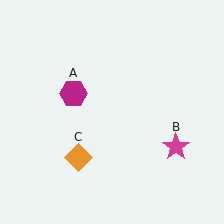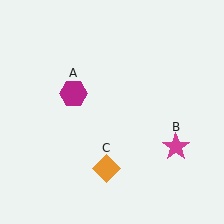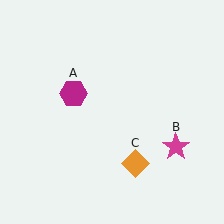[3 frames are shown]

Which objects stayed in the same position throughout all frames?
Magenta hexagon (object A) and magenta star (object B) remained stationary.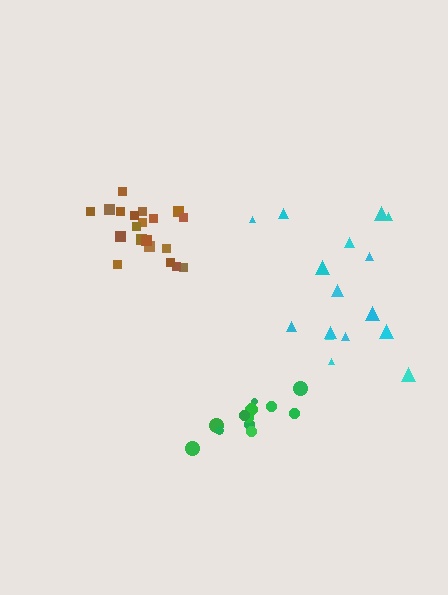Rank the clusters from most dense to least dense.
brown, green, cyan.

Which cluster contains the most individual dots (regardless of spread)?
Brown (21).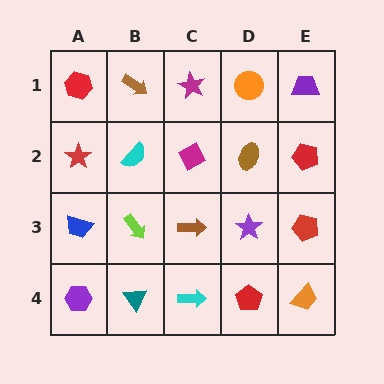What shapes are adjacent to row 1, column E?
A red pentagon (row 2, column E), an orange circle (row 1, column D).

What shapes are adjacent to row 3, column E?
A red pentagon (row 2, column E), an orange trapezoid (row 4, column E), a purple star (row 3, column D).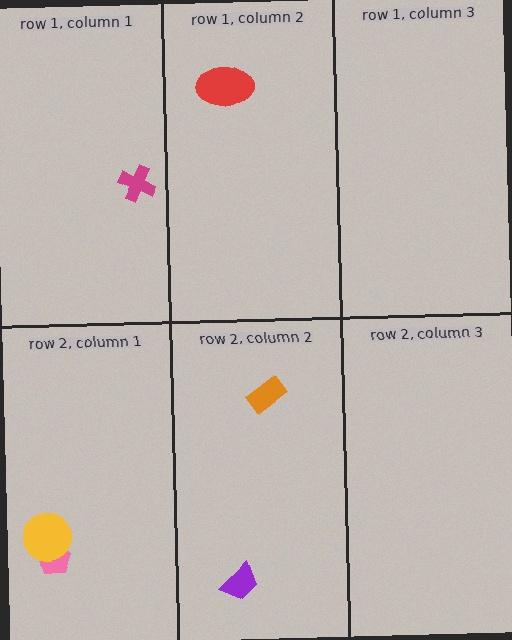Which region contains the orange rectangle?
The row 2, column 2 region.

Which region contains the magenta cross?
The row 1, column 1 region.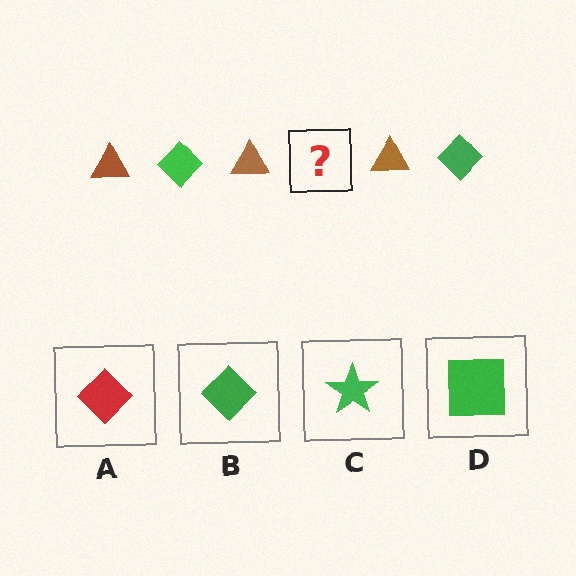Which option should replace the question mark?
Option B.